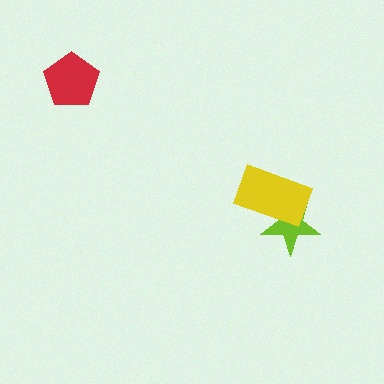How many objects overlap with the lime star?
1 object overlaps with the lime star.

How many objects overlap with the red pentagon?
0 objects overlap with the red pentagon.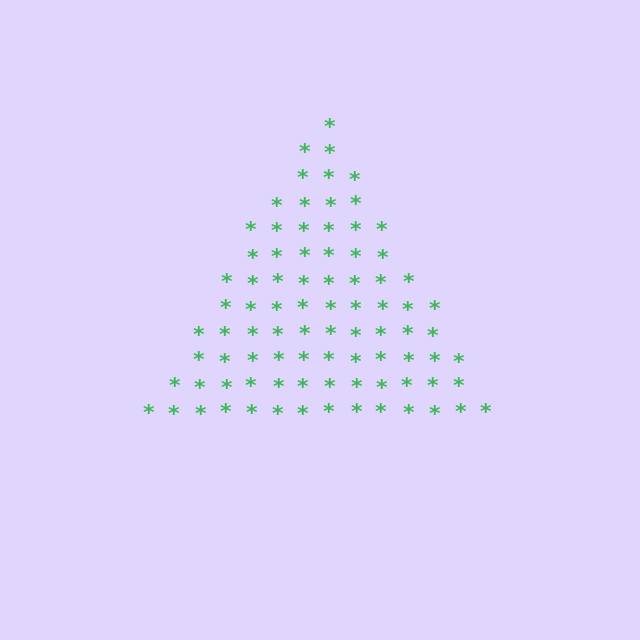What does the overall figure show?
The overall figure shows a triangle.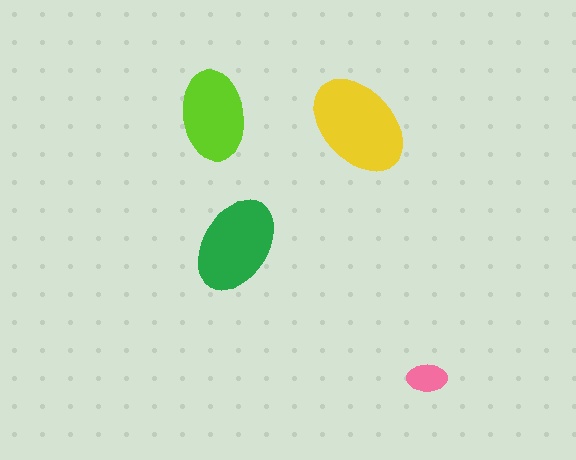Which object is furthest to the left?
The lime ellipse is leftmost.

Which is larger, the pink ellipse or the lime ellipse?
The lime one.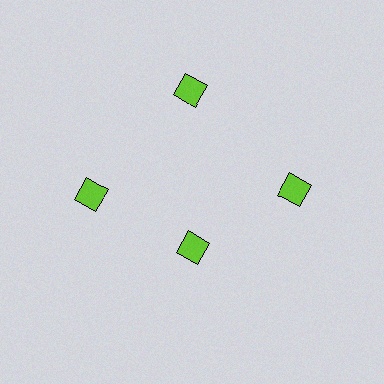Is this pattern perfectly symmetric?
No. The 4 lime diamonds are arranged in a ring, but one element near the 6 o'clock position is pulled inward toward the center, breaking the 4-fold rotational symmetry.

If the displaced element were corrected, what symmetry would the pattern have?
It would have 4-fold rotational symmetry — the pattern would map onto itself every 90 degrees.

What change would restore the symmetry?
The symmetry would be restored by moving it outward, back onto the ring so that all 4 diamonds sit at equal angles and equal distance from the center.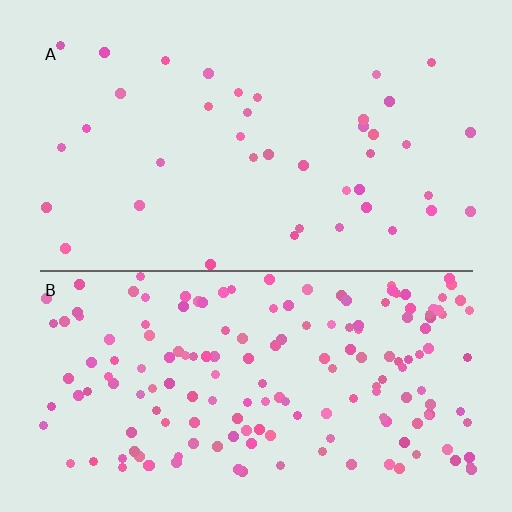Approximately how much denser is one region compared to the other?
Approximately 4.2× — region B over region A.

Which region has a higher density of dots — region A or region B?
B (the bottom).